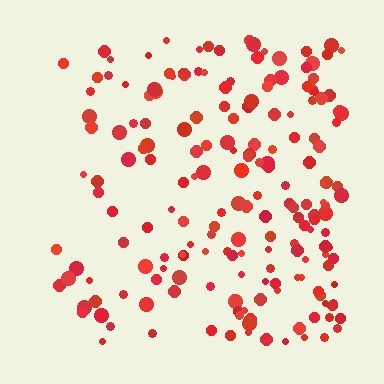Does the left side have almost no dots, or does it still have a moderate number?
Still a moderate number, just noticeably fewer than the right.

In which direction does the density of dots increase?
From left to right, with the right side densest.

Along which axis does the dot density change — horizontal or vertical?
Horizontal.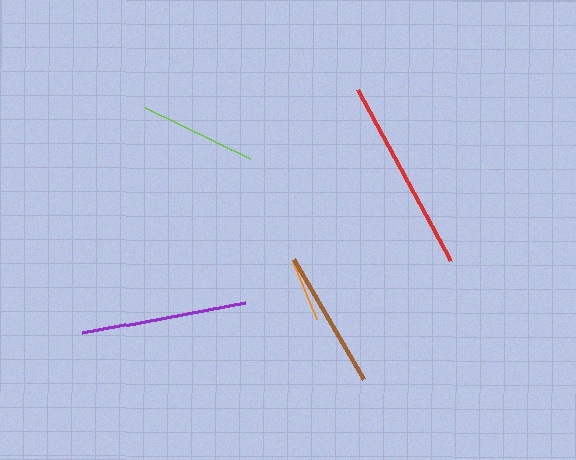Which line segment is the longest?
The red line is the longest at approximately 195 pixels.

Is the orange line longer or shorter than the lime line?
The lime line is longer than the orange line.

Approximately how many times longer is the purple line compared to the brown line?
The purple line is approximately 1.2 times the length of the brown line.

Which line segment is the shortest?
The orange line is the shortest at approximately 62 pixels.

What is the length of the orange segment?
The orange segment is approximately 62 pixels long.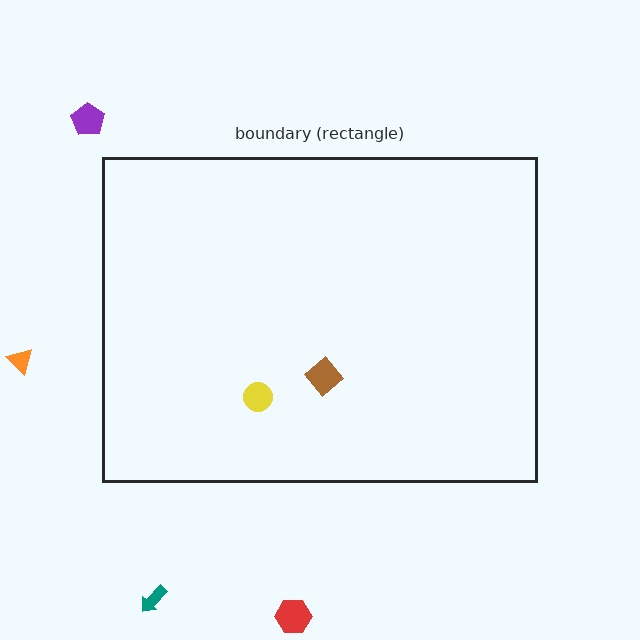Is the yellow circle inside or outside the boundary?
Inside.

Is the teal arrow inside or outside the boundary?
Outside.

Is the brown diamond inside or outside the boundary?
Inside.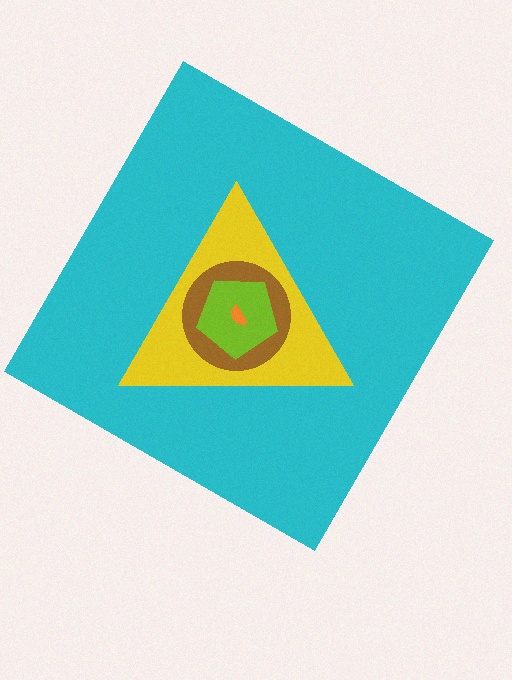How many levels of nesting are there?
5.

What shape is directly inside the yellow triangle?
The brown circle.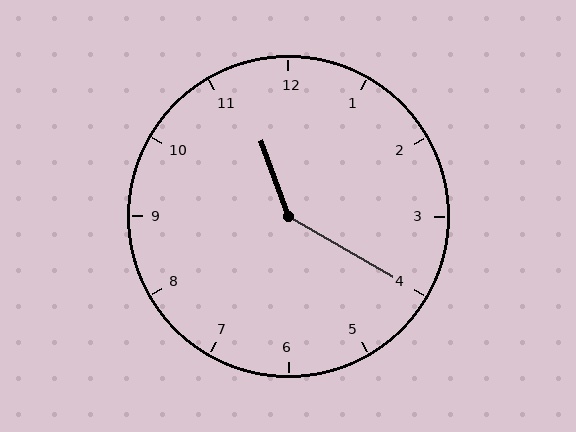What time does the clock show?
11:20.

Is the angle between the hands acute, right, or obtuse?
It is obtuse.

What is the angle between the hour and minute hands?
Approximately 140 degrees.